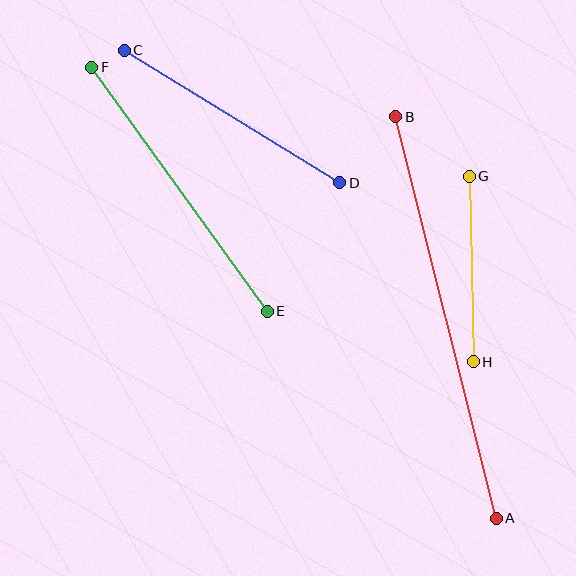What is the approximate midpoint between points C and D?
The midpoint is at approximately (232, 117) pixels.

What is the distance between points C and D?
The distance is approximately 253 pixels.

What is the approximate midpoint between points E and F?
The midpoint is at approximately (179, 189) pixels.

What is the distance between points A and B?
The distance is approximately 414 pixels.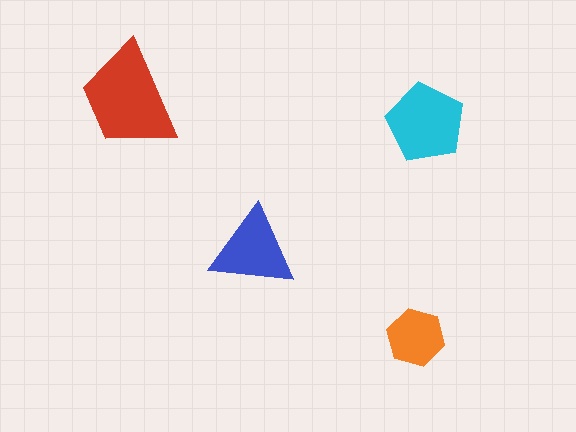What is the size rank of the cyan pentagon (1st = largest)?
2nd.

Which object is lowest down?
The orange hexagon is bottommost.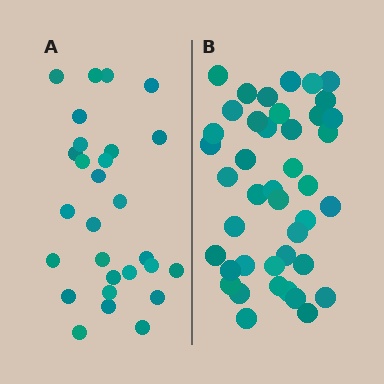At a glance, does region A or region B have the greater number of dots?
Region B (the right region) has more dots.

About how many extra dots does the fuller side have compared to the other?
Region B has approximately 15 more dots than region A.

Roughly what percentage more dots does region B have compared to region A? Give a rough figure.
About 50% more.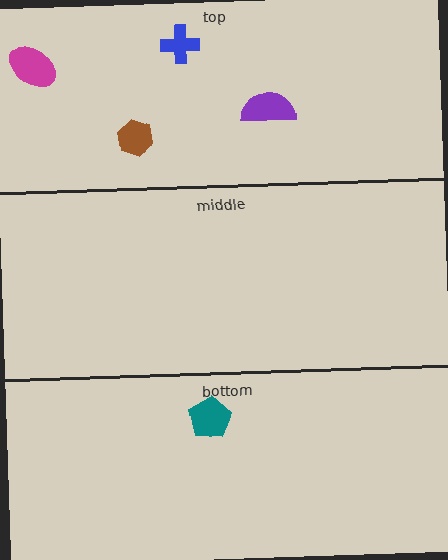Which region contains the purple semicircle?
The top region.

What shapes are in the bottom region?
The teal pentagon.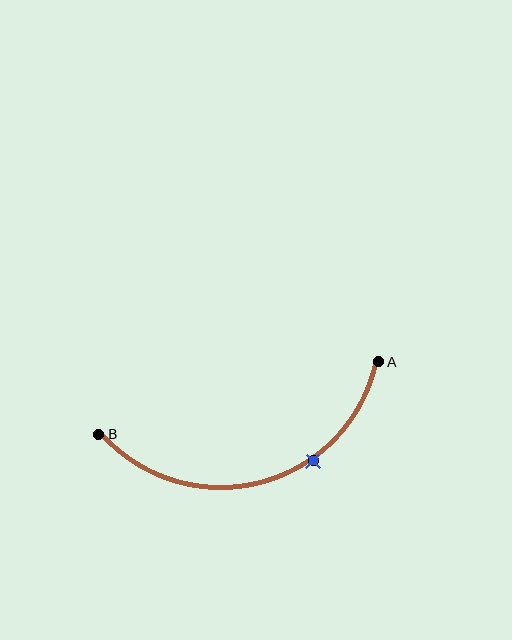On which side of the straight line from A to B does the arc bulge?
The arc bulges below the straight line connecting A and B.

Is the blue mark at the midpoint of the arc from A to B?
No. The blue mark lies on the arc but is closer to endpoint A. The arc midpoint would be at the point on the curve equidistant along the arc from both A and B.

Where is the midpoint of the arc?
The arc midpoint is the point on the curve farthest from the straight line joining A and B. It sits below that line.